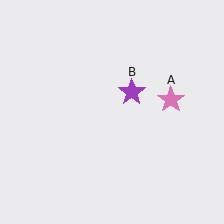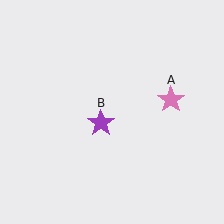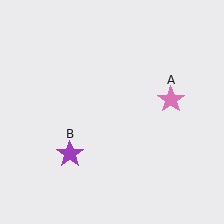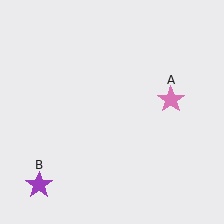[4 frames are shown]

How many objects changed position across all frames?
1 object changed position: purple star (object B).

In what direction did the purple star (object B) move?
The purple star (object B) moved down and to the left.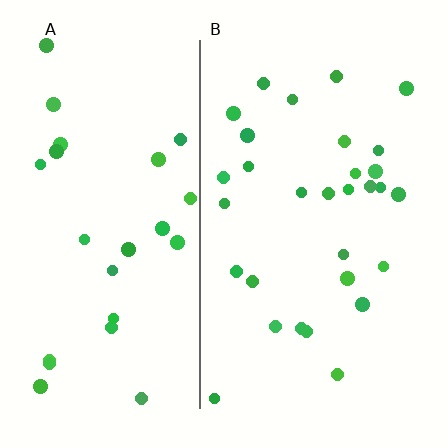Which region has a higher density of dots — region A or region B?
B (the right).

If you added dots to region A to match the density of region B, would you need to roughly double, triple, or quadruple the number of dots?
Approximately double.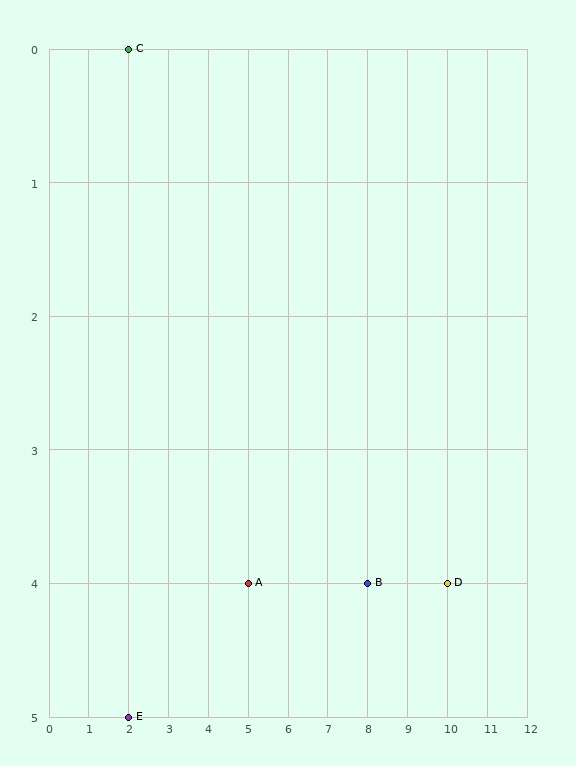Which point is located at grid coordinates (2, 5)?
Point E is at (2, 5).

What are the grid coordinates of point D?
Point D is at grid coordinates (10, 4).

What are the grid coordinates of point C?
Point C is at grid coordinates (2, 0).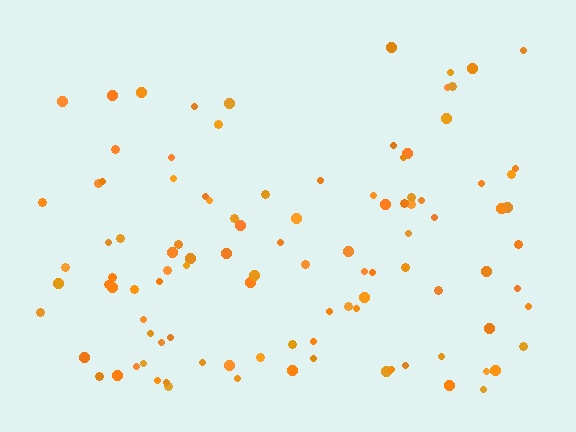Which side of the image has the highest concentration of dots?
The bottom.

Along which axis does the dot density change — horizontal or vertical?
Vertical.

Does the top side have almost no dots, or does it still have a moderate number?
Still a moderate number, just noticeably fewer than the bottom.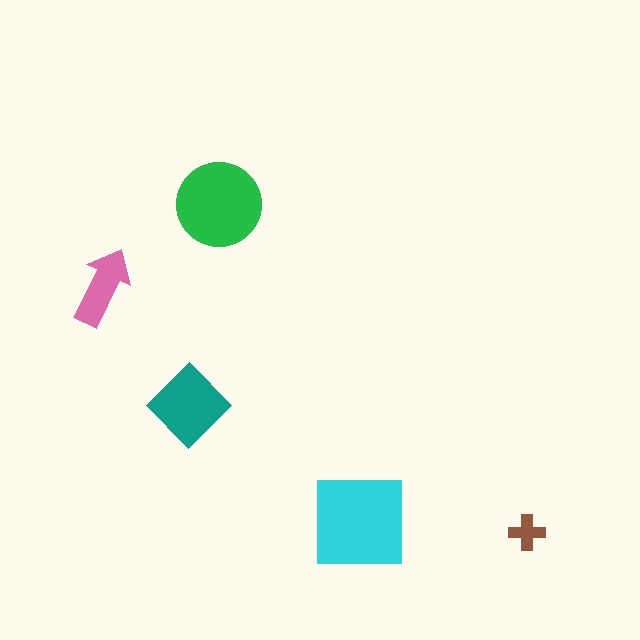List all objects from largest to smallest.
The cyan square, the green circle, the teal diamond, the pink arrow, the brown cross.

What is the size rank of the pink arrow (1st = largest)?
4th.